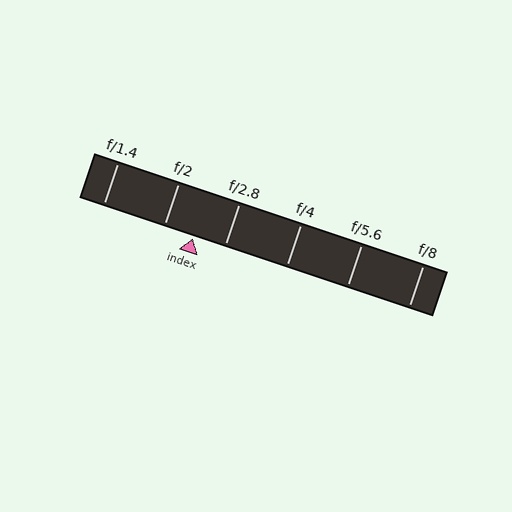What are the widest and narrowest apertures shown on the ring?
The widest aperture shown is f/1.4 and the narrowest is f/8.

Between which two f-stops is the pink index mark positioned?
The index mark is between f/2 and f/2.8.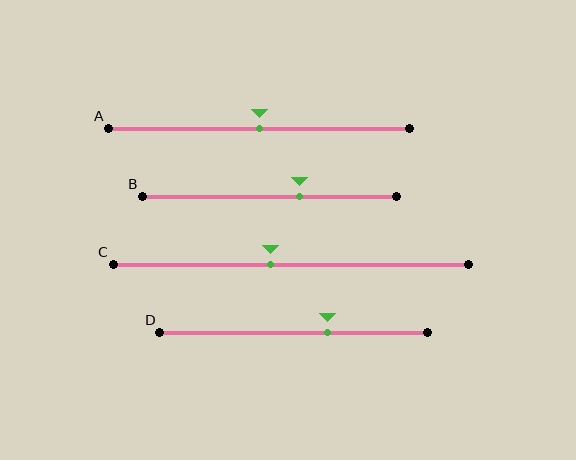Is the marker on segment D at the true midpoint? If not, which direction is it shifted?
No, the marker on segment D is shifted to the right by about 13% of the segment length.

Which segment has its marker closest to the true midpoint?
Segment A has its marker closest to the true midpoint.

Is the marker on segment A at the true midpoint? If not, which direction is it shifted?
Yes, the marker on segment A is at the true midpoint.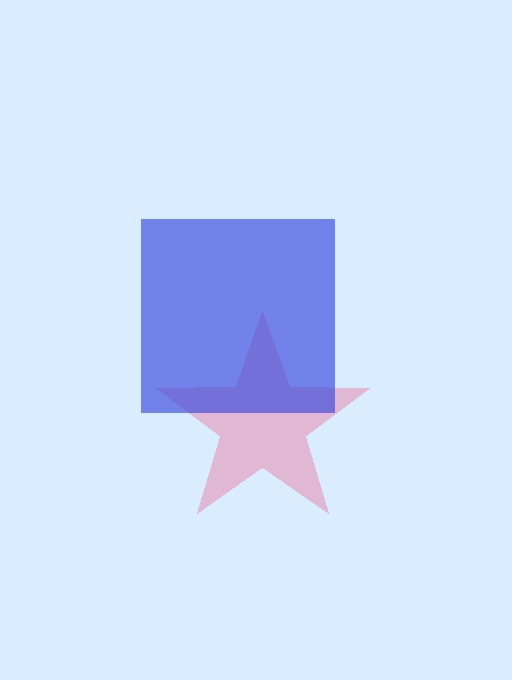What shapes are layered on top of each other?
The layered shapes are: a pink star, a blue square.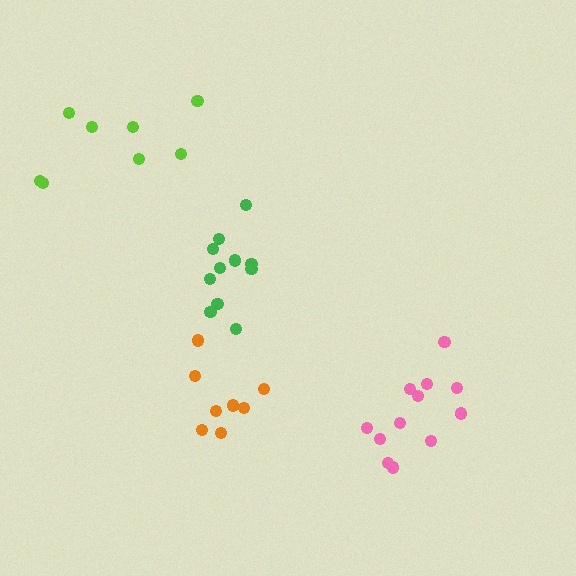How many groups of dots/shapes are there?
There are 4 groups.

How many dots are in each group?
Group 1: 12 dots, Group 2: 11 dots, Group 3: 8 dots, Group 4: 8 dots (39 total).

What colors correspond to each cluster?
The clusters are colored: pink, green, lime, orange.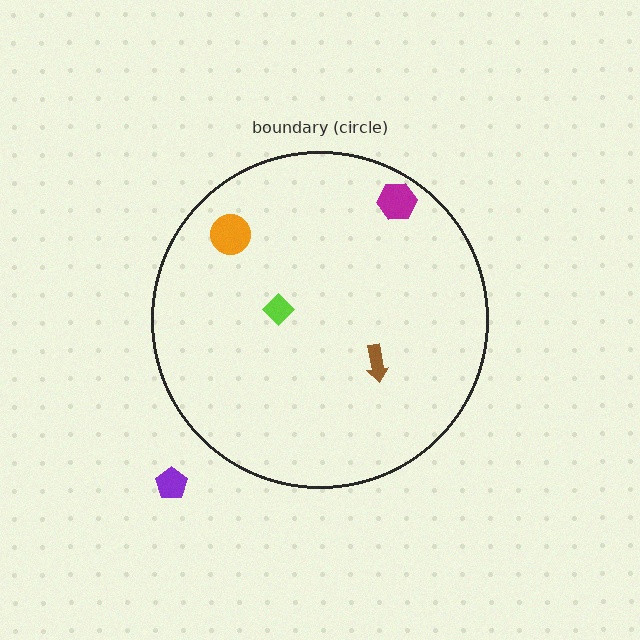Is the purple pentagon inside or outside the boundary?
Outside.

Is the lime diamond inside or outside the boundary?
Inside.